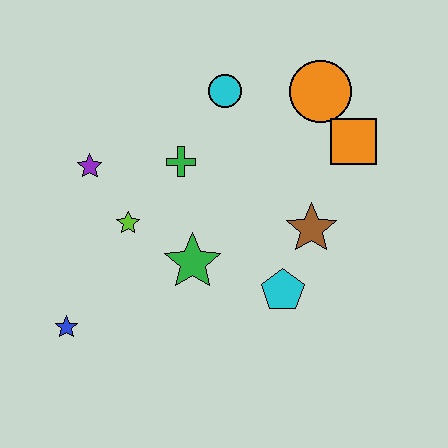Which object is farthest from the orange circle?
The blue star is farthest from the orange circle.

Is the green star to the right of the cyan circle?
No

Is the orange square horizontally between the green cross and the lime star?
No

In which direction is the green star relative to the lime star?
The green star is to the right of the lime star.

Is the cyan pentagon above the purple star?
No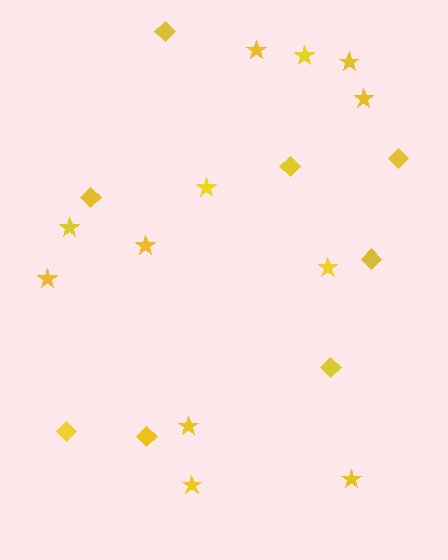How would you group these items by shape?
There are 2 groups: one group of stars (12) and one group of diamonds (8).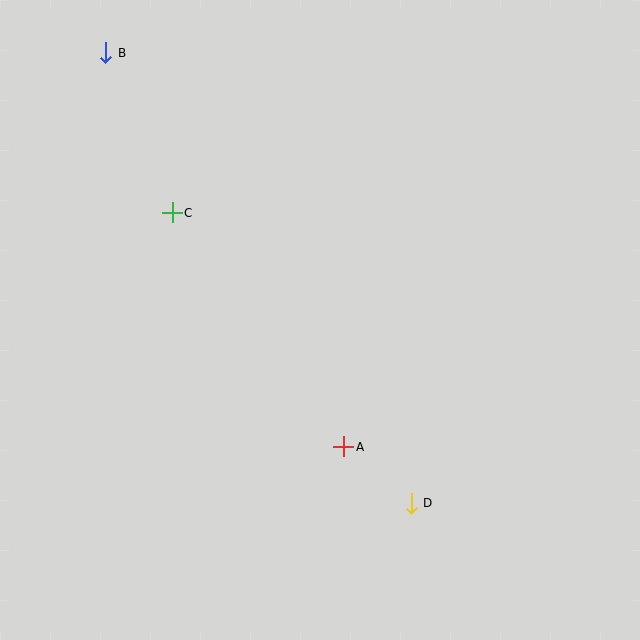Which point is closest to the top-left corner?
Point B is closest to the top-left corner.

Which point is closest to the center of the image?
Point A at (344, 447) is closest to the center.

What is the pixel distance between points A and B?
The distance between A and B is 460 pixels.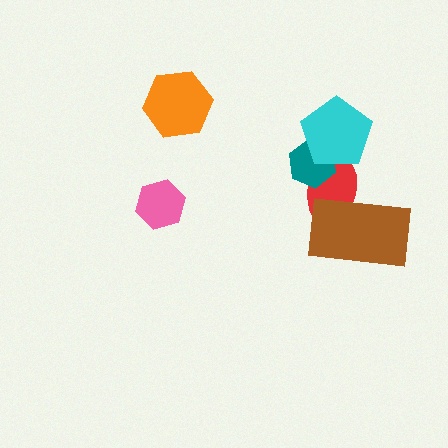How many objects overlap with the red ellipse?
3 objects overlap with the red ellipse.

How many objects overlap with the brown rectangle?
1 object overlaps with the brown rectangle.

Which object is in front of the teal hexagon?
The cyan pentagon is in front of the teal hexagon.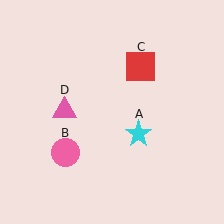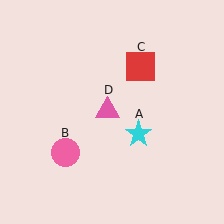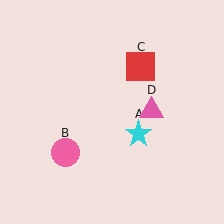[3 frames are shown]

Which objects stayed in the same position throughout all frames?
Cyan star (object A) and pink circle (object B) and red square (object C) remained stationary.